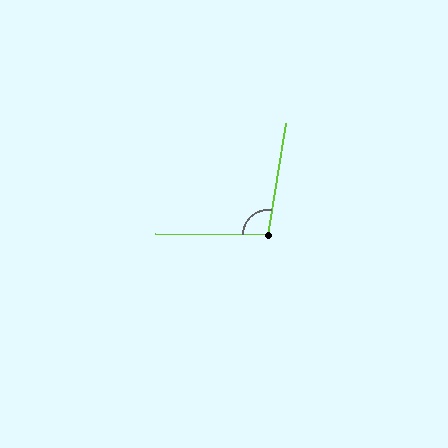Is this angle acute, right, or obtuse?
It is obtuse.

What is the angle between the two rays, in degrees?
Approximately 99 degrees.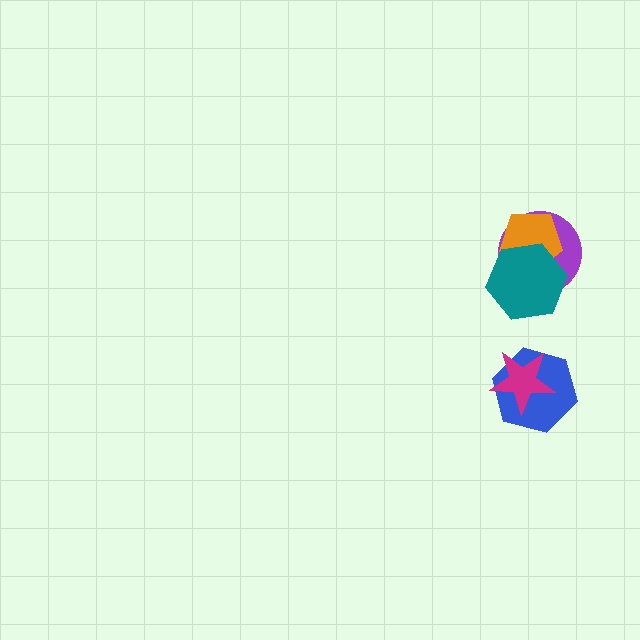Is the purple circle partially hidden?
Yes, it is partially covered by another shape.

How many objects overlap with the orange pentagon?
2 objects overlap with the orange pentagon.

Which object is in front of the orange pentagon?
The teal hexagon is in front of the orange pentagon.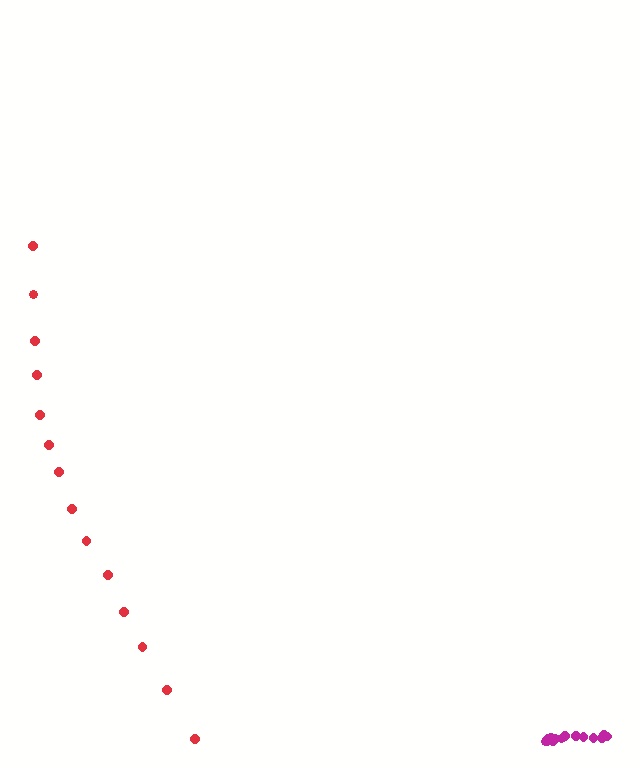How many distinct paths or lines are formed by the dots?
There are 2 distinct paths.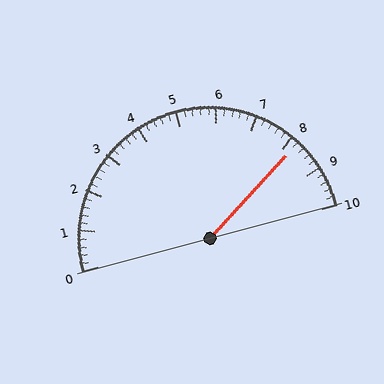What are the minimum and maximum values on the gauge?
The gauge ranges from 0 to 10.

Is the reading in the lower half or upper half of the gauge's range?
The reading is in the upper half of the range (0 to 10).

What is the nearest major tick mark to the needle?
The nearest major tick mark is 8.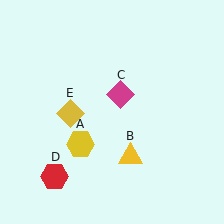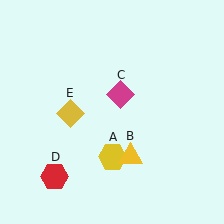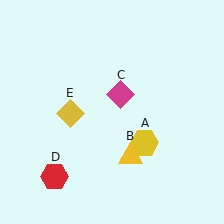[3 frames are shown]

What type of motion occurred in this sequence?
The yellow hexagon (object A) rotated counterclockwise around the center of the scene.